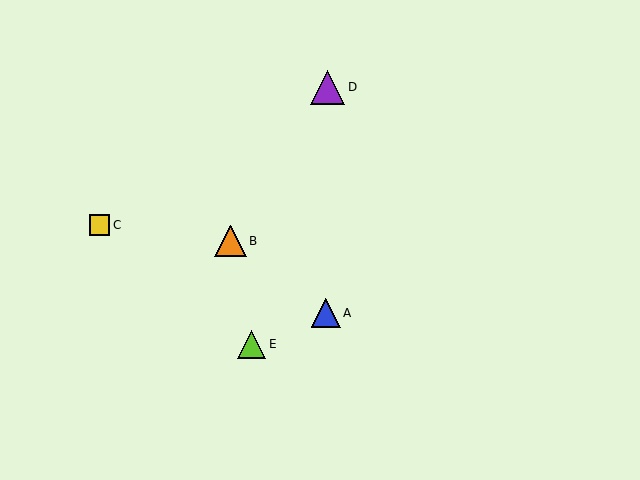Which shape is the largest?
The purple triangle (labeled D) is the largest.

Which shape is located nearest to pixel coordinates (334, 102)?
The purple triangle (labeled D) at (328, 87) is nearest to that location.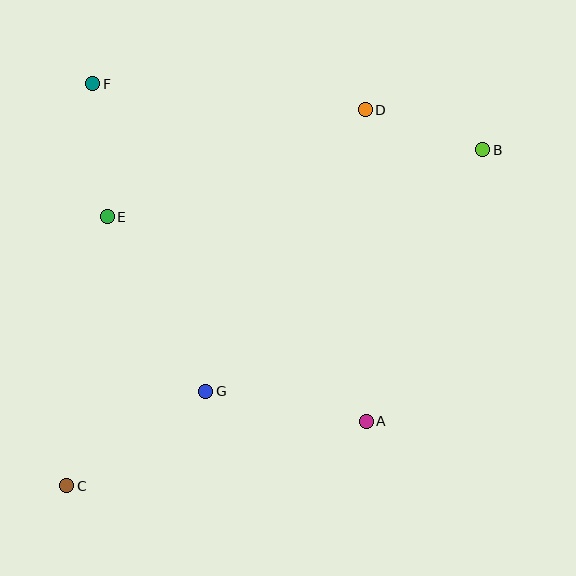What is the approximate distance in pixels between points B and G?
The distance between B and G is approximately 368 pixels.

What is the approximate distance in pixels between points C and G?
The distance between C and G is approximately 168 pixels.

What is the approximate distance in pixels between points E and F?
The distance between E and F is approximately 134 pixels.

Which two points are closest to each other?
Points B and D are closest to each other.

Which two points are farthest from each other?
Points B and C are farthest from each other.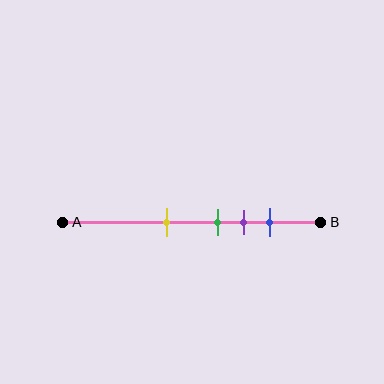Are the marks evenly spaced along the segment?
No, the marks are not evenly spaced.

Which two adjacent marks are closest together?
The green and purple marks are the closest adjacent pair.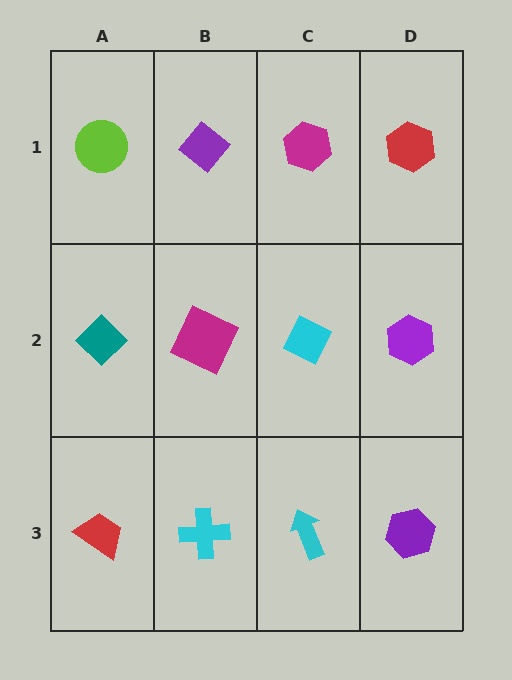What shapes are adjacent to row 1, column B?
A magenta square (row 2, column B), a lime circle (row 1, column A), a magenta hexagon (row 1, column C).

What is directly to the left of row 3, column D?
A cyan arrow.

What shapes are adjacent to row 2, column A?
A lime circle (row 1, column A), a red trapezoid (row 3, column A), a magenta square (row 2, column B).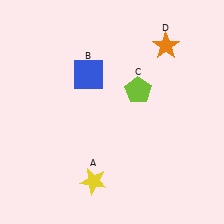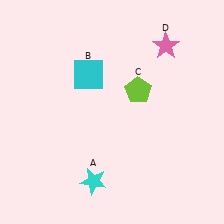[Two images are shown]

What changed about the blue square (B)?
In Image 1, B is blue. In Image 2, it changed to cyan.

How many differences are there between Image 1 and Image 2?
There are 3 differences between the two images.